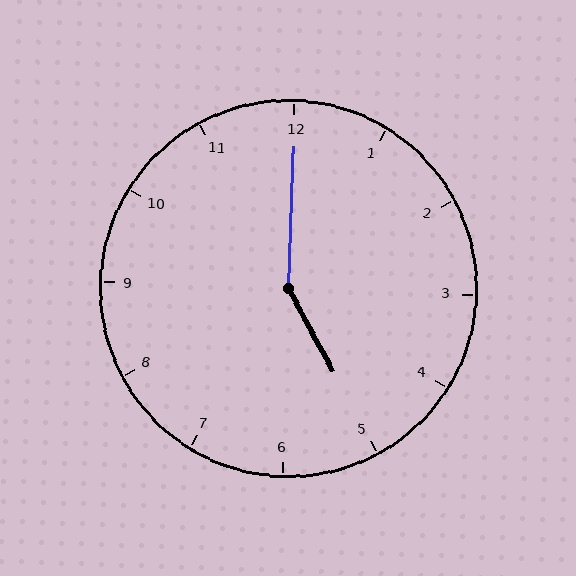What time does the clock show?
5:00.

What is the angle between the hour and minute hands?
Approximately 150 degrees.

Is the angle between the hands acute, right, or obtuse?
It is obtuse.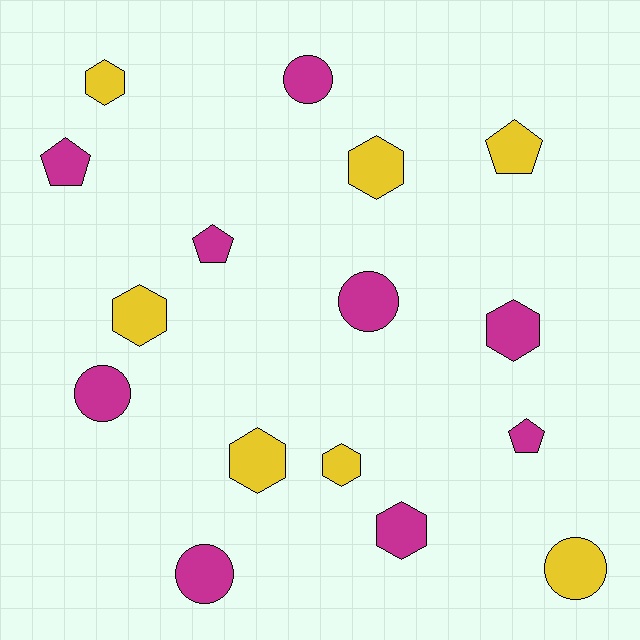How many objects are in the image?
There are 16 objects.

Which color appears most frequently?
Magenta, with 9 objects.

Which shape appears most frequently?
Hexagon, with 7 objects.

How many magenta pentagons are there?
There are 3 magenta pentagons.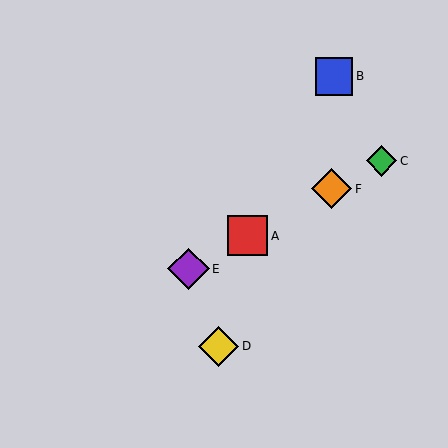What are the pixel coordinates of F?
Object F is at (332, 189).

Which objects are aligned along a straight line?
Objects A, C, E, F are aligned along a straight line.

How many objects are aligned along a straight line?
4 objects (A, C, E, F) are aligned along a straight line.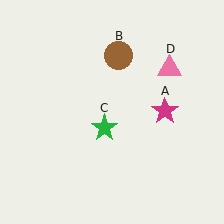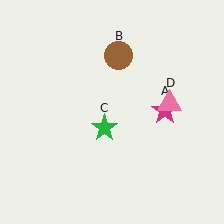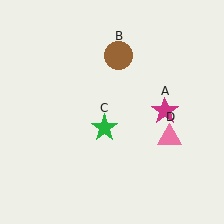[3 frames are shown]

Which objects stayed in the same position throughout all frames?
Magenta star (object A) and brown circle (object B) and green star (object C) remained stationary.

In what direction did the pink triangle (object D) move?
The pink triangle (object D) moved down.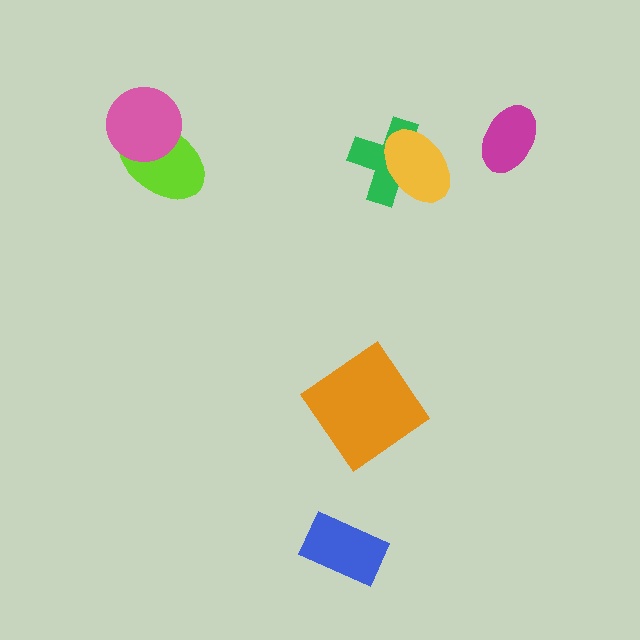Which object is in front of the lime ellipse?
The pink circle is in front of the lime ellipse.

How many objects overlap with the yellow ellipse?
1 object overlaps with the yellow ellipse.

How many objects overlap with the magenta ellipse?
0 objects overlap with the magenta ellipse.